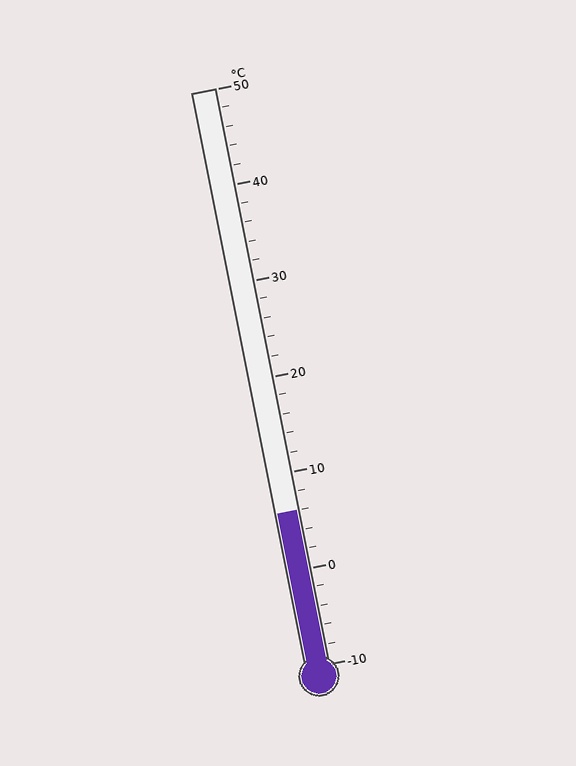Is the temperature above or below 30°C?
The temperature is below 30°C.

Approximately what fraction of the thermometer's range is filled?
The thermometer is filled to approximately 25% of its range.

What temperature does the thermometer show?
The thermometer shows approximately 6°C.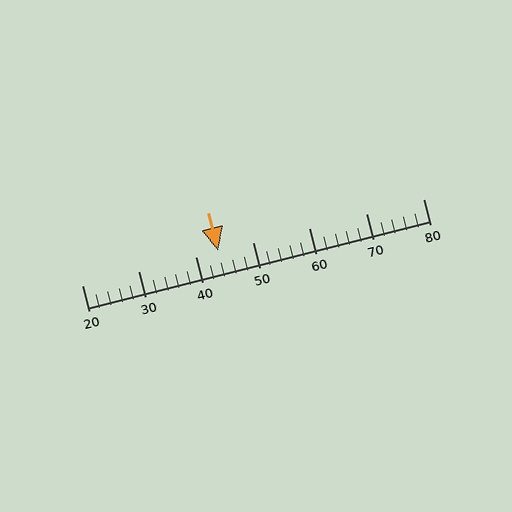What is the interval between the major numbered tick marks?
The major tick marks are spaced 10 units apart.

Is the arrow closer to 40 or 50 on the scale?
The arrow is closer to 40.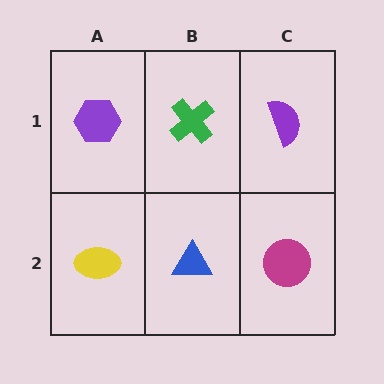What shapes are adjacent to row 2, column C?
A purple semicircle (row 1, column C), a blue triangle (row 2, column B).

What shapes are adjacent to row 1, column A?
A yellow ellipse (row 2, column A), a green cross (row 1, column B).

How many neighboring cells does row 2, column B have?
3.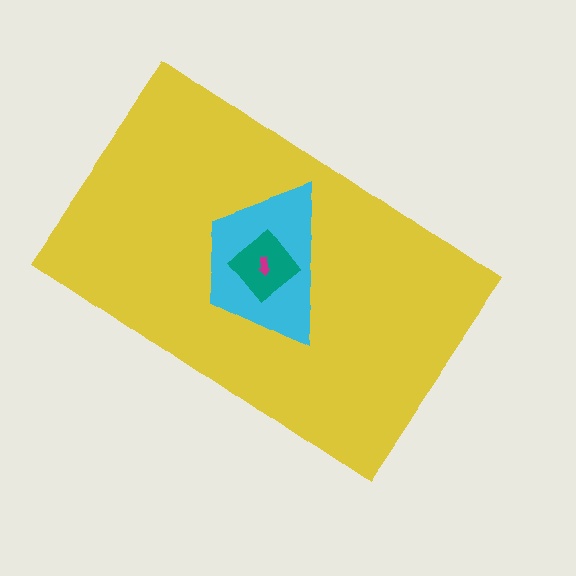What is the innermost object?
The magenta arrow.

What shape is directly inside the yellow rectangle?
The cyan trapezoid.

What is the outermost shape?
The yellow rectangle.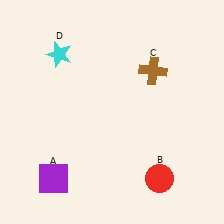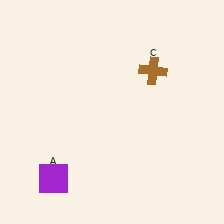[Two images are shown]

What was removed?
The cyan star (D), the red circle (B) were removed in Image 2.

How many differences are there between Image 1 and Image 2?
There are 2 differences between the two images.